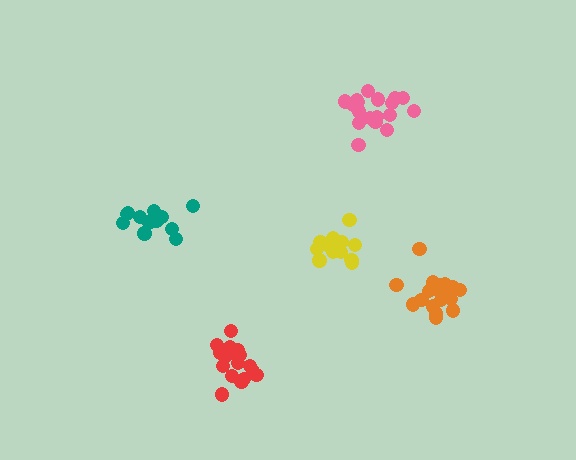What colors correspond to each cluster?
The clusters are colored: orange, pink, yellow, teal, red.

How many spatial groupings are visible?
There are 5 spatial groupings.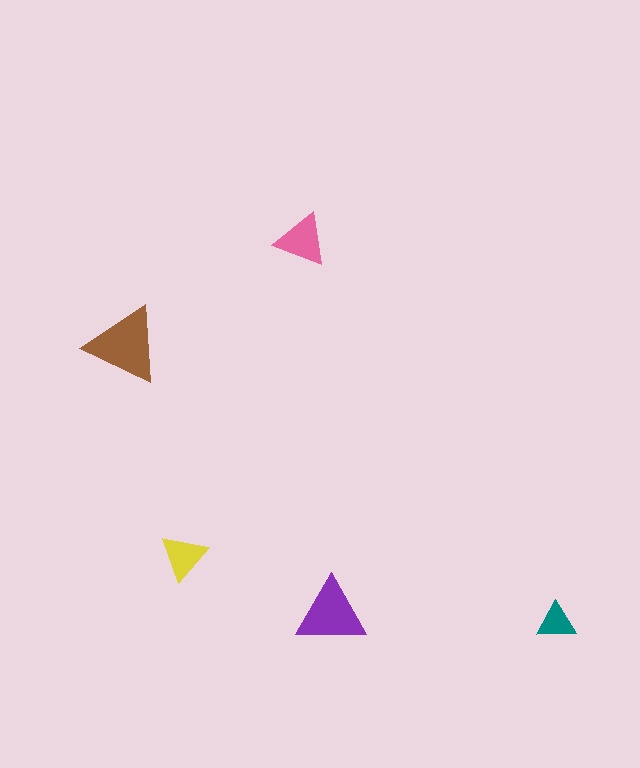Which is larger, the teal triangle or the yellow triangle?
The yellow one.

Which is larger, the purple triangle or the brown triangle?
The brown one.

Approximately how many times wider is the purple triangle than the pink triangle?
About 1.5 times wider.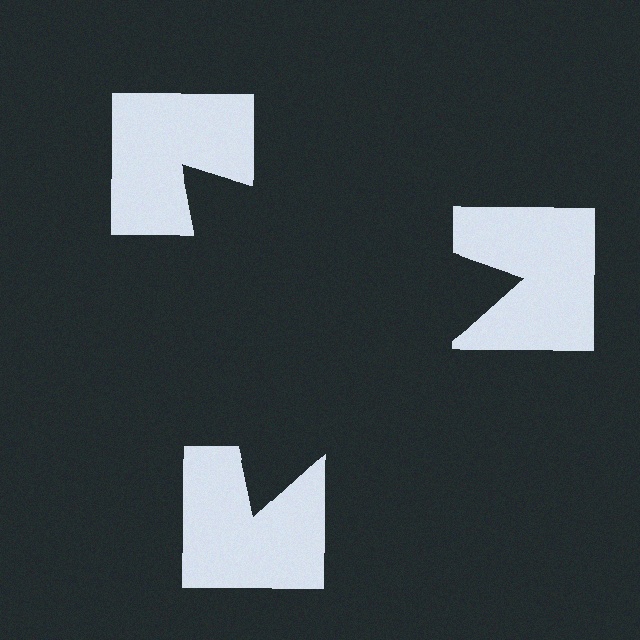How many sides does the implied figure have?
3 sides.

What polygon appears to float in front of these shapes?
An illusory triangle — its edges are inferred from the aligned wedge cuts in the notched squares, not physically drawn.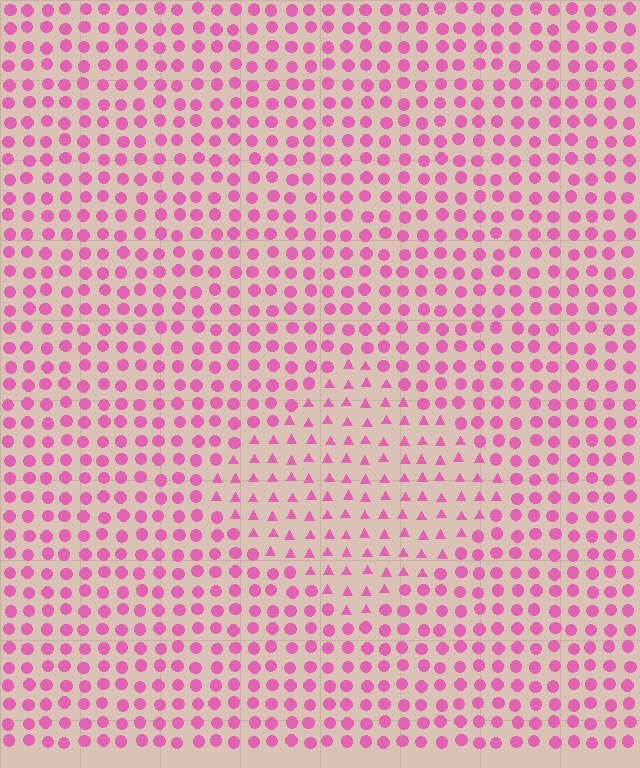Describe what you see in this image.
The image is filled with small pink elements arranged in a uniform grid. A diamond-shaped region contains triangles, while the surrounding area contains circles. The boundary is defined purely by the change in element shape.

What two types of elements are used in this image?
The image uses triangles inside the diamond region and circles outside it.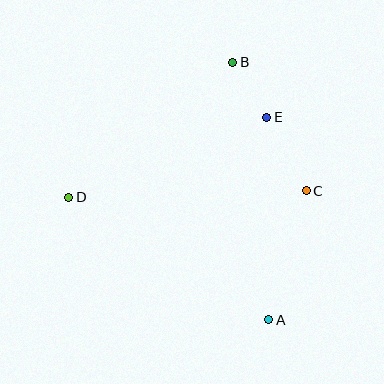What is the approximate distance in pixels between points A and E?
The distance between A and E is approximately 203 pixels.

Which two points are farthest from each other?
Points A and B are farthest from each other.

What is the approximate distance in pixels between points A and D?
The distance between A and D is approximately 235 pixels.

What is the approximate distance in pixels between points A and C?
The distance between A and C is approximately 135 pixels.